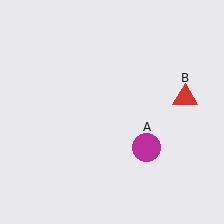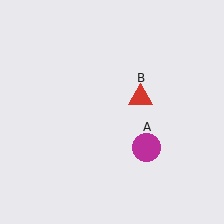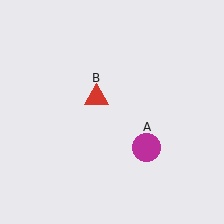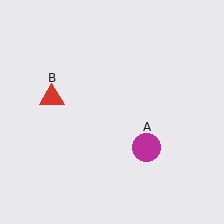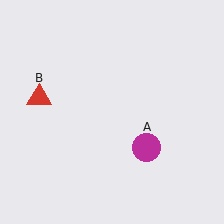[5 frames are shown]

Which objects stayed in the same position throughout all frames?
Magenta circle (object A) remained stationary.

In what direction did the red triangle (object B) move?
The red triangle (object B) moved left.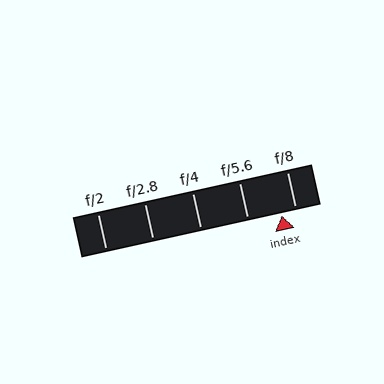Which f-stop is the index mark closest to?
The index mark is closest to f/8.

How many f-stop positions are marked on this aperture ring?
There are 5 f-stop positions marked.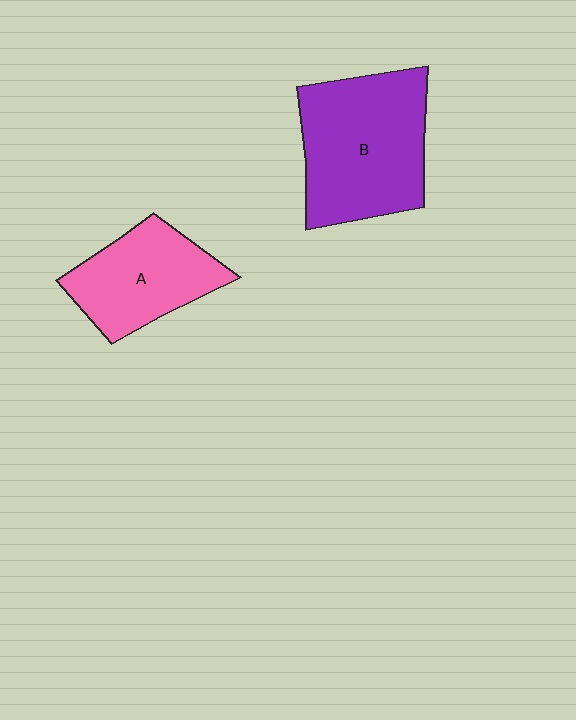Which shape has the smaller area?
Shape A (pink).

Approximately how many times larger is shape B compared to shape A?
Approximately 1.5 times.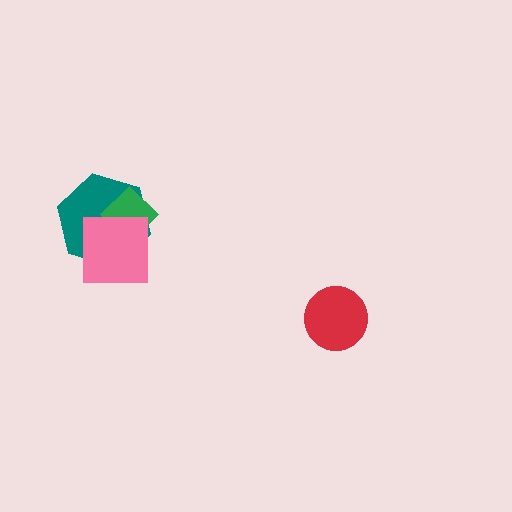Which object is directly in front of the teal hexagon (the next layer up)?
The green diamond is directly in front of the teal hexagon.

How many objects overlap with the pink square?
2 objects overlap with the pink square.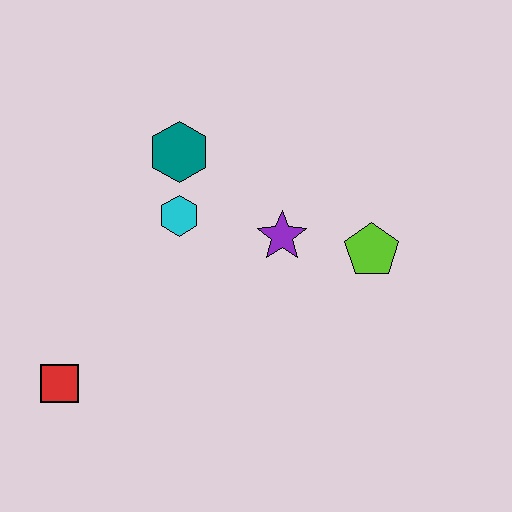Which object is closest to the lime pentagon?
The purple star is closest to the lime pentagon.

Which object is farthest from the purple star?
The red square is farthest from the purple star.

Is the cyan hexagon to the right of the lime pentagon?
No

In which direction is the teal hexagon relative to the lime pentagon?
The teal hexagon is to the left of the lime pentagon.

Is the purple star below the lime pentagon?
No